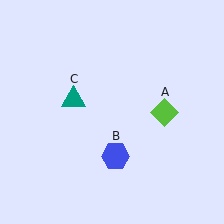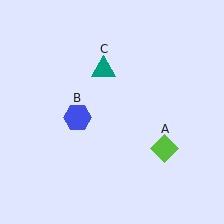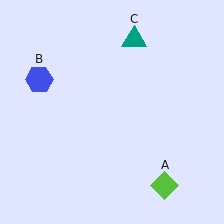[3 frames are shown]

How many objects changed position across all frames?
3 objects changed position: lime diamond (object A), blue hexagon (object B), teal triangle (object C).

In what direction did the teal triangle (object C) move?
The teal triangle (object C) moved up and to the right.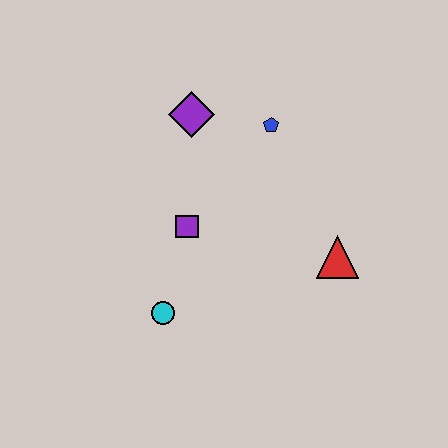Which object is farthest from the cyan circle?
The blue pentagon is farthest from the cyan circle.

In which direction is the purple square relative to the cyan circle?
The purple square is above the cyan circle.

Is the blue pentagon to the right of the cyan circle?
Yes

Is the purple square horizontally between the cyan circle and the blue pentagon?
Yes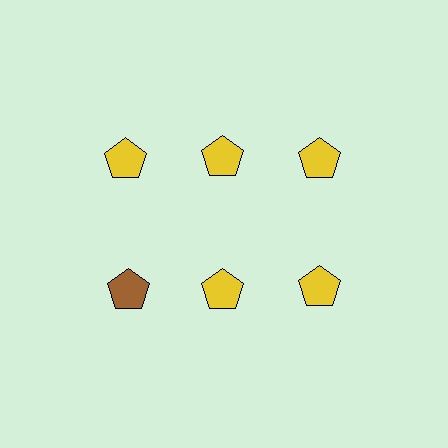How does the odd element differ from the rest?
It has a different color: brown instead of yellow.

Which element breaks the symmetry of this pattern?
The brown pentagon in the second row, leftmost column breaks the symmetry. All other shapes are yellow pentagons.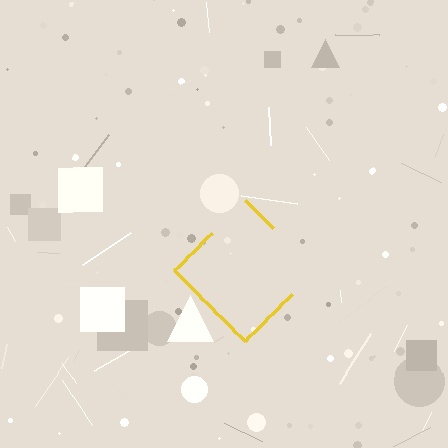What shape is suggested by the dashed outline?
The dashed outline suggests a diamond.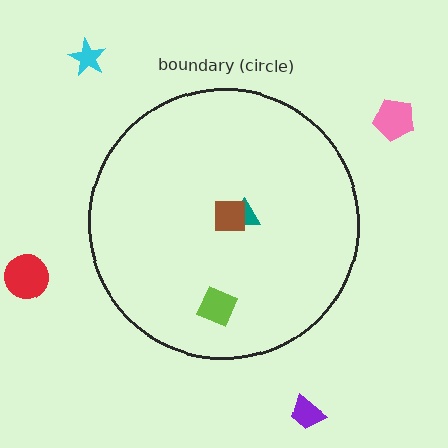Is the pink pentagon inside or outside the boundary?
Outside.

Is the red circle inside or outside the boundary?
Outside.